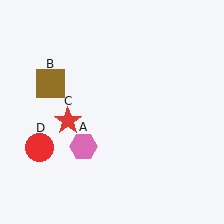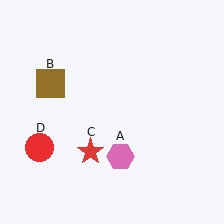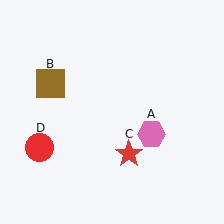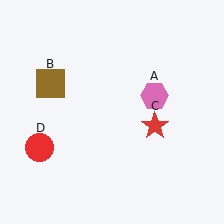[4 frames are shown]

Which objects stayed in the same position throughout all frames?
Brown square (object B) and red circle (object D) remained stationary.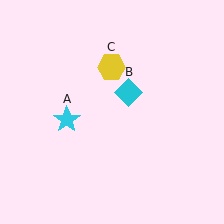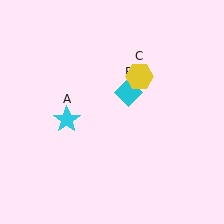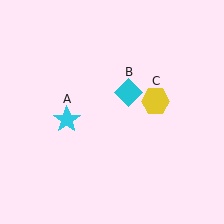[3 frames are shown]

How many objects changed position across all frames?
1 object changed position: yellow hexagon (object C).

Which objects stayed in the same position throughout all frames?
Cyan star (object A) and cyan diamond (object B) remained stationary.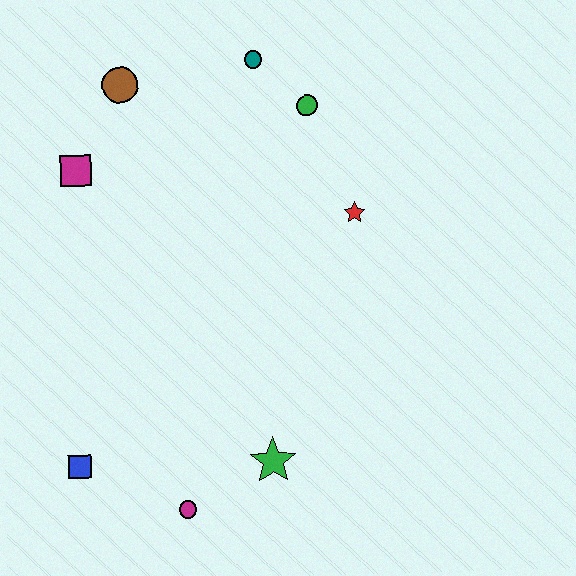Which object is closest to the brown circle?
The magenta square is closest to the brown circle.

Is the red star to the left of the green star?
No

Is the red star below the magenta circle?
No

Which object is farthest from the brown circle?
The magenta circle is farthest from the brown circle.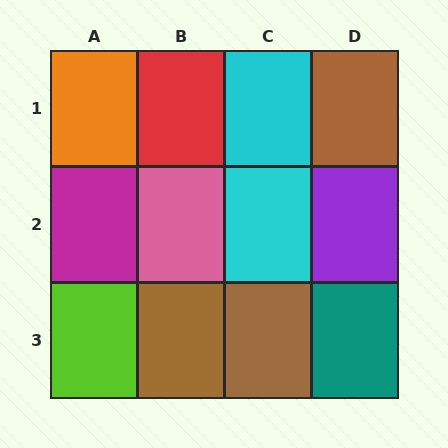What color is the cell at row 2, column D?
Purple.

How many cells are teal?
1 cell is teal.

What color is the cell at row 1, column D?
Brown.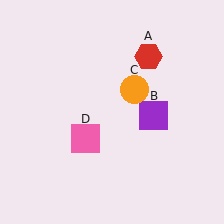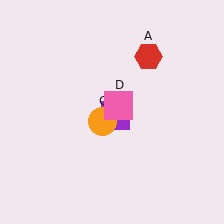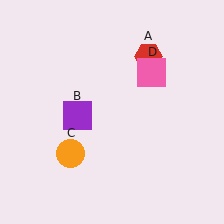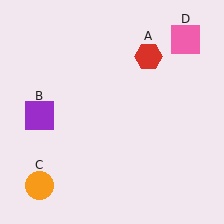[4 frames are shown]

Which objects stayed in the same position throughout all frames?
Red hexagon (object A) remained stationary.